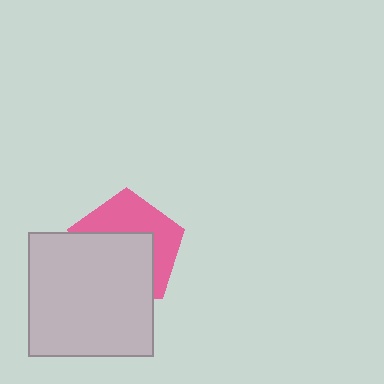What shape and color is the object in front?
The object in front is a light gray square.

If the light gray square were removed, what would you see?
You would see the complete pink pentagon.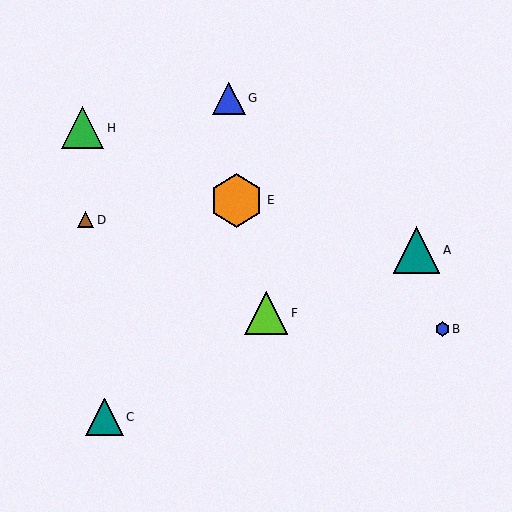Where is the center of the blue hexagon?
The center of the blue hexagon is at (442, 329).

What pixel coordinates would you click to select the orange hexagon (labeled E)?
Click at (237, 200) to select the orange hexagon E.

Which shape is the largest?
The orange hexagon (labeled E) is the largest.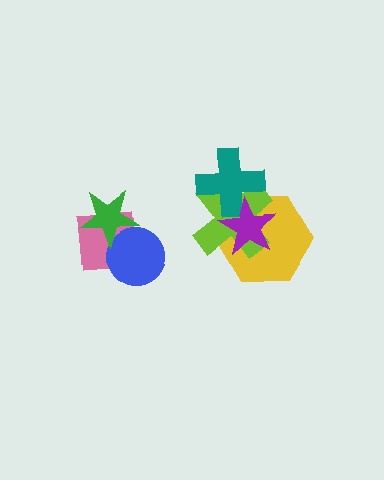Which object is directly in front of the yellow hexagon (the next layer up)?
The lime cross is directly in front of the yellow hexagon.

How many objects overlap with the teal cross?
3 objects overlap with the teal cross.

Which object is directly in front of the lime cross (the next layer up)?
The teal cross is directly in front of the lime cross.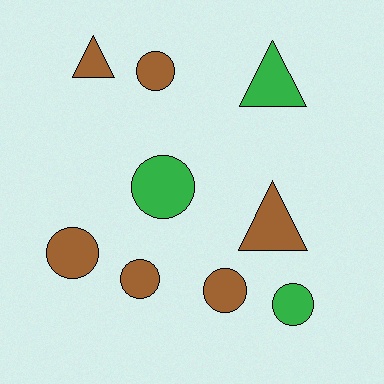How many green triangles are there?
There is 1 green triangle.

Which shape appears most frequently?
Circle, with 6 objects.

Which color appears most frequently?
Brown, with 6 objects.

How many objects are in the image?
There are 9 objects.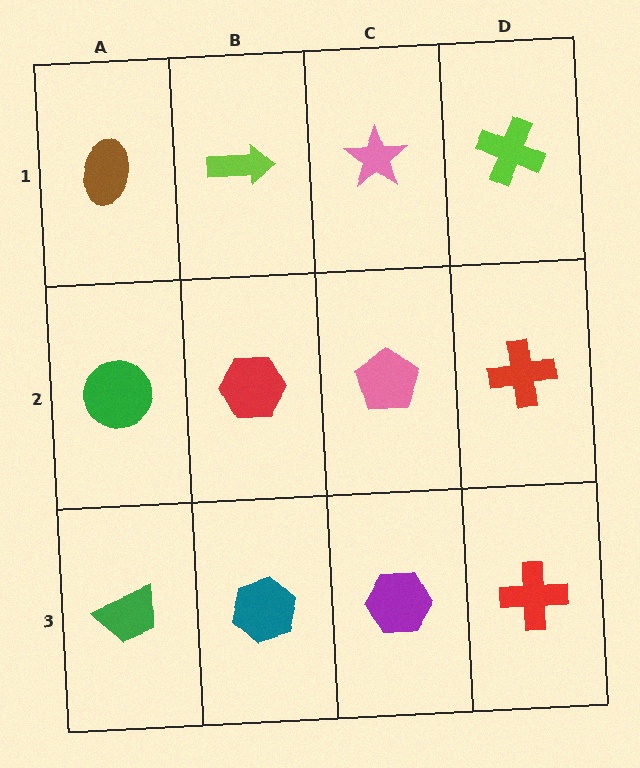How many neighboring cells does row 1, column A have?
2.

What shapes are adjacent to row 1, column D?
A red cross (row 2, column D), a pink star (row 1, column C).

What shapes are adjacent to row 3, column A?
A green circle (row 2, column A), a teal hexagon (row 3, column B).